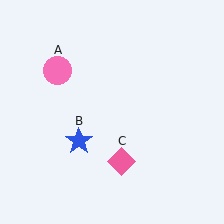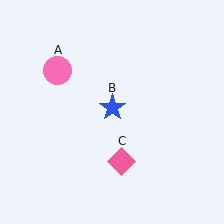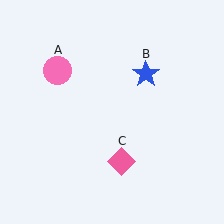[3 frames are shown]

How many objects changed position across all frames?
1 object changed position: blue star (object B).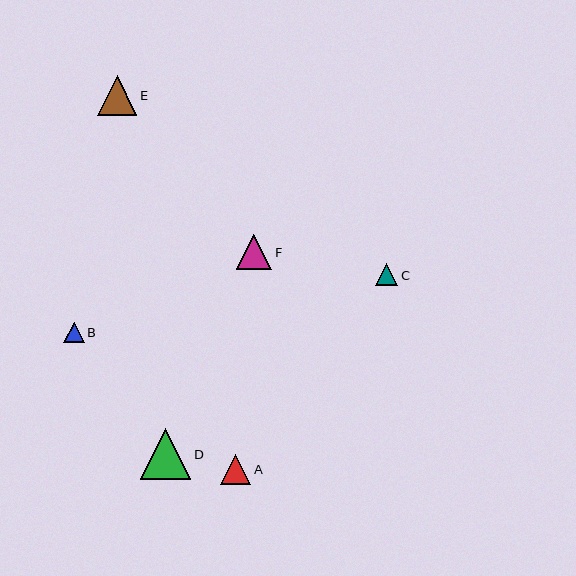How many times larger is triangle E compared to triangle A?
Triangle E is approximately 1.3 times the size of triangle A.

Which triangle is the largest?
Triangle D is the largest with a size of approximately 51 pixels.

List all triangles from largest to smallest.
From largest to smallest: D, E, F, A, C, B.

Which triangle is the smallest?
Triangle B is the smallest with a size of approximately 21 pixels.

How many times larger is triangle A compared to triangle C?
Triangle A is approximately 1.4 times the size of triangle C.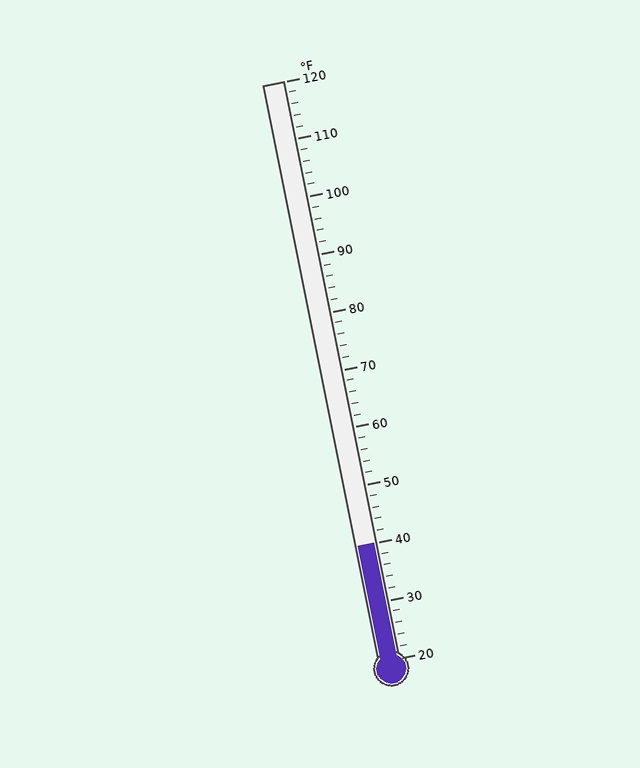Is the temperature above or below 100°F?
The temperature is below 100°F.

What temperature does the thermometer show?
The thermometer shows approximately 40°F.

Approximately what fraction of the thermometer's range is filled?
The thermometer is filled to approximately 20% of its range.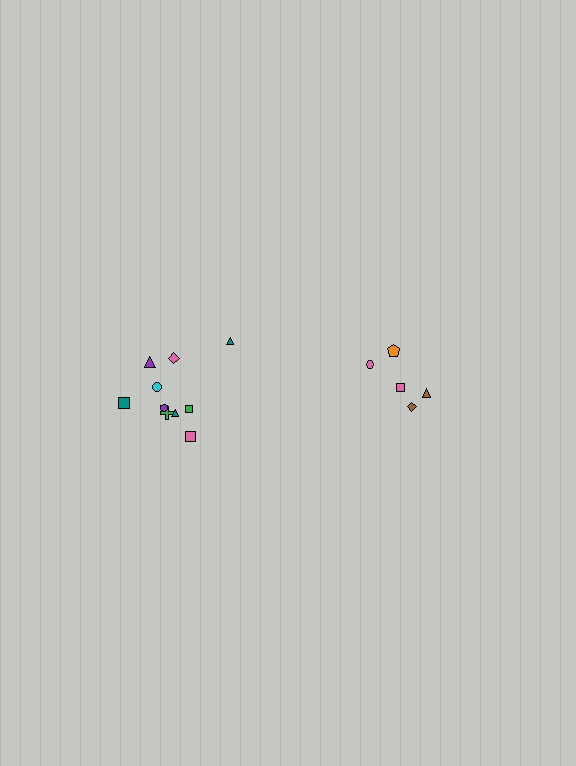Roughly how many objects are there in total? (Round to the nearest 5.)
Roughly 15 objects in total.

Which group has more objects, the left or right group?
The left group.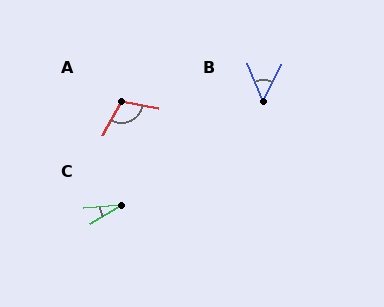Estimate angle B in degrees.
Approximately 49 degrees.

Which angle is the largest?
A, at approximately 109 degrees.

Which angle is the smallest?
C, at approximately 26 degrees.